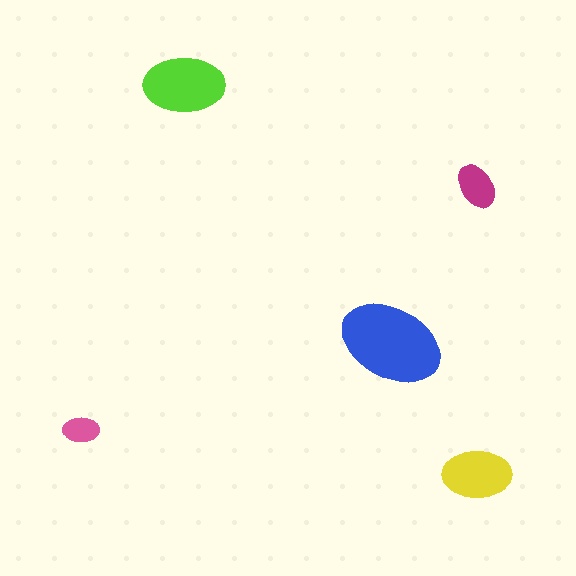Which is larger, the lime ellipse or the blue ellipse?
The blue one.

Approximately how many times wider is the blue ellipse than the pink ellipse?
About 3 times wider.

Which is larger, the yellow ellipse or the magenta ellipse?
The yellow one.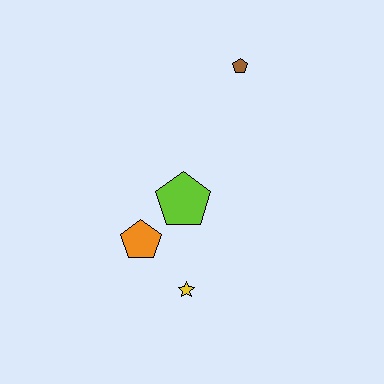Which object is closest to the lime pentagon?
The orange pentagon is closest to the lime pentagon.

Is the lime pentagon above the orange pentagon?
Yes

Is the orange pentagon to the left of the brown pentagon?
Yes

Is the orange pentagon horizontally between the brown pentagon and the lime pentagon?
No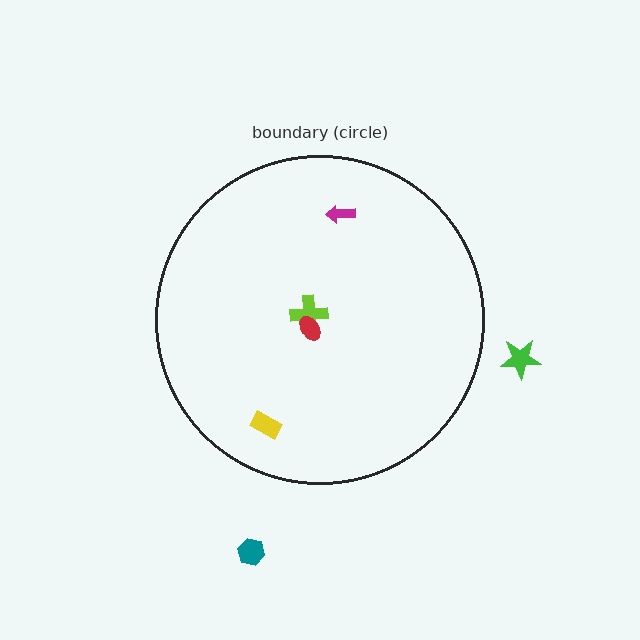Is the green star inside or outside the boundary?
Outside.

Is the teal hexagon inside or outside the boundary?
Outside.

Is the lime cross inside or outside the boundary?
Inside.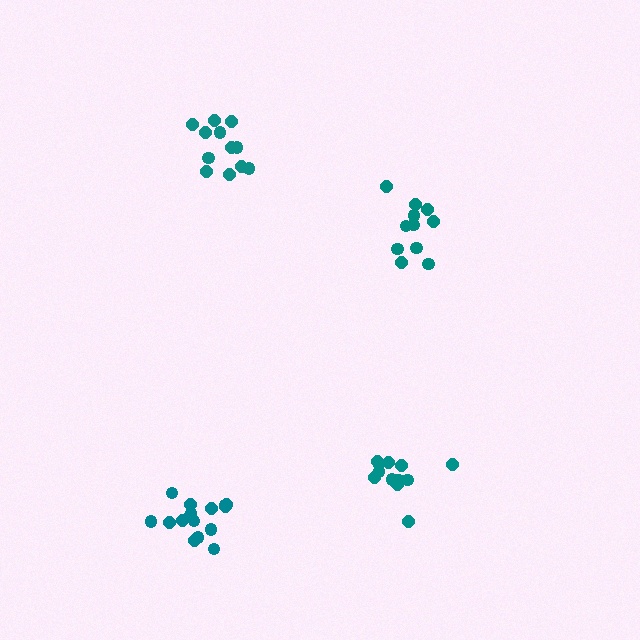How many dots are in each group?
Group 1: 12 dots, Group 2: 16 dots, Group 3: 13 dots, Group 4: 11 dots (52 total).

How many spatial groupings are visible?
There are 4 spatial groupings.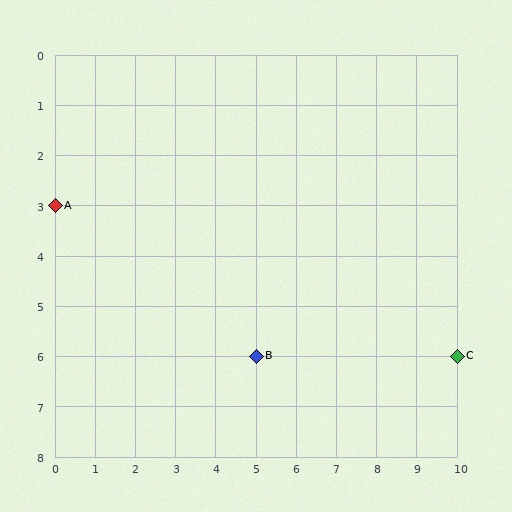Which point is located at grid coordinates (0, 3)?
Point A is at (0, 3).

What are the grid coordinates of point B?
Point B is at grid coordinates (5, 6).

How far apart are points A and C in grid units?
Points A and C are 10 columns and 3 rows apart (about 10.4 grid units diagonally).